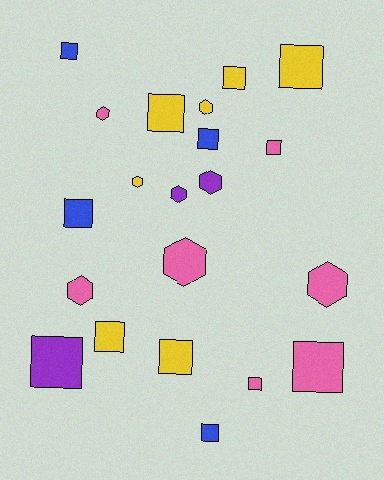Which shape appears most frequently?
Square, with 13 objects.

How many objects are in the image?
There are 21 objects.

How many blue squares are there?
There are 4 blue squares.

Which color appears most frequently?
Yellow, with 7 objects.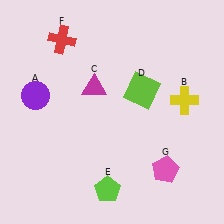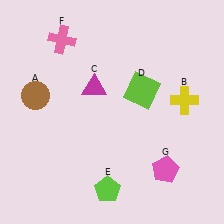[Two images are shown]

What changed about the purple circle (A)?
In Image 1, A is purple. In Image 2, it changed to brown.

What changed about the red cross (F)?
In Image 1, F is red. In Image 2, it changed to pink.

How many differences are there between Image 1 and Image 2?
There are 2 differences between the two images.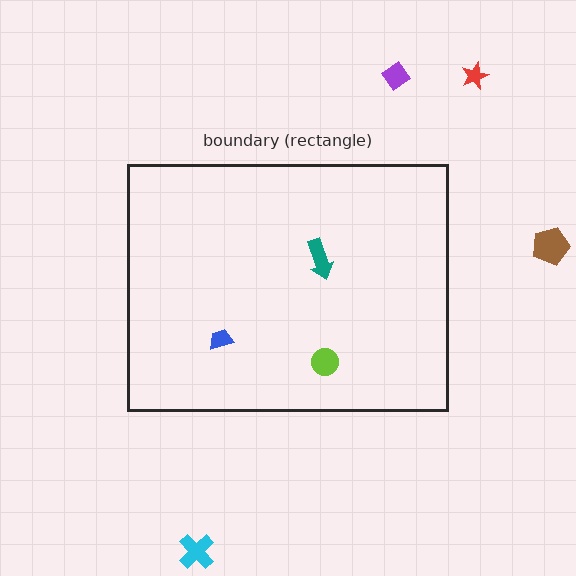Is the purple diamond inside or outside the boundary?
Outside.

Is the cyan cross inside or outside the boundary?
Outside.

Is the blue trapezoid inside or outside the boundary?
Inside.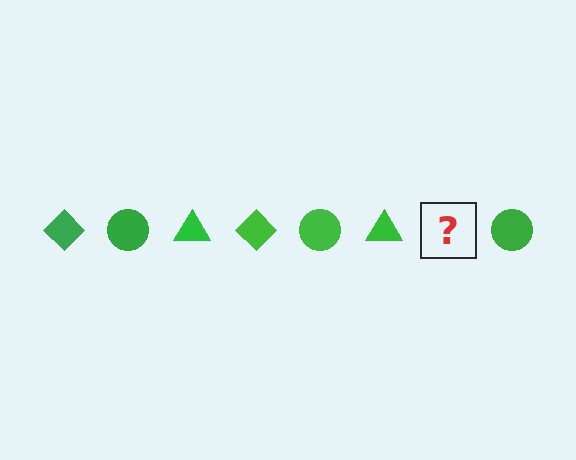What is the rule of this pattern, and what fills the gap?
The rule is that the pattern cycles through diamond, circle, triangle shapes in green. The gap should be filled with a green diamond.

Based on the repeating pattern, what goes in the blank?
The blank should be a green diamond.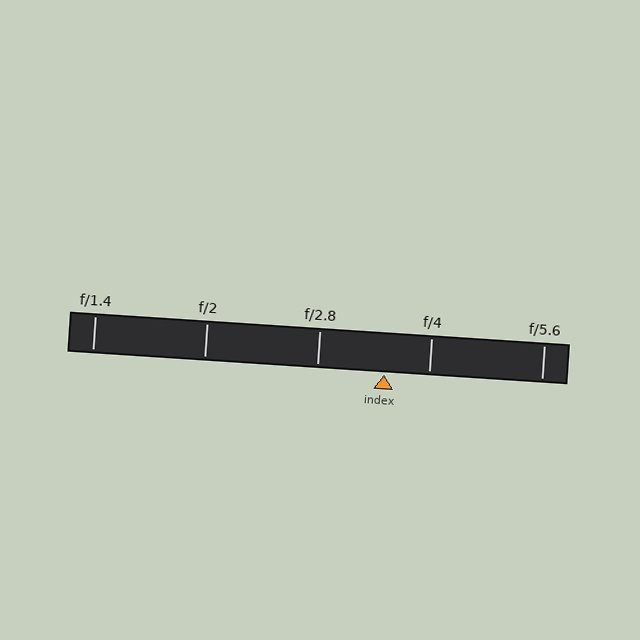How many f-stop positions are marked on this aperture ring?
There are 5 f-stop positions marked.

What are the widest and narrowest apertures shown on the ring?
The widest aperture shown is f/1.4 and the narrowest is f/5.6.